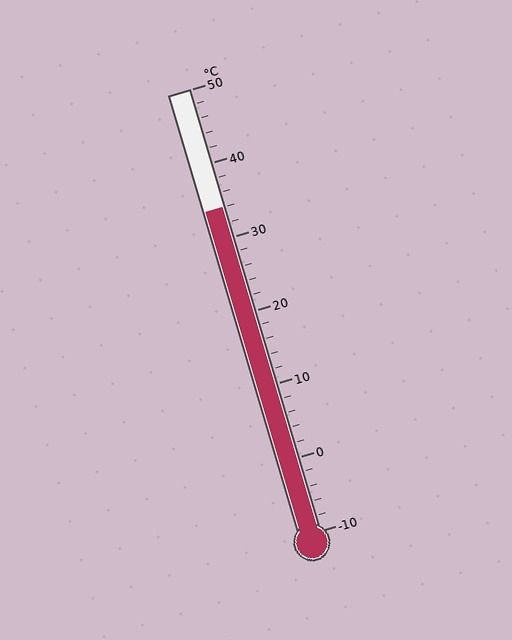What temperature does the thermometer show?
The thermometer shows approximately 34°C.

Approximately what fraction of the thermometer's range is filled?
The thermometer is filled to approximately 75% of its range.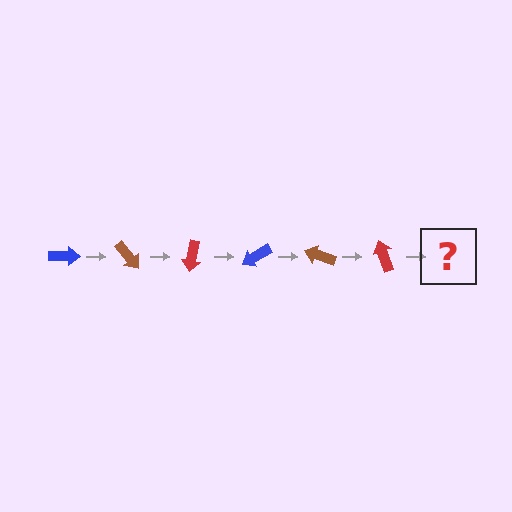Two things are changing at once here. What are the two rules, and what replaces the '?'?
The two rules are that it rotates 50 degrees each step and the color cycles through blue, brown, and red. The '?' should be a blue arrow, rotated 300 degrees from the start.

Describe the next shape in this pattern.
It should be a blue arrow, rotated 300 degrees from the start.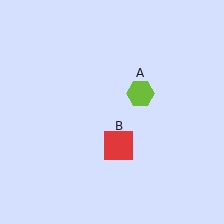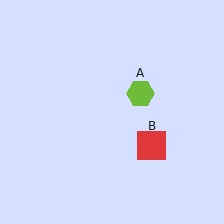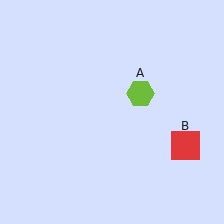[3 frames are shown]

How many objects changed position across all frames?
1 object changed position: red square (object B).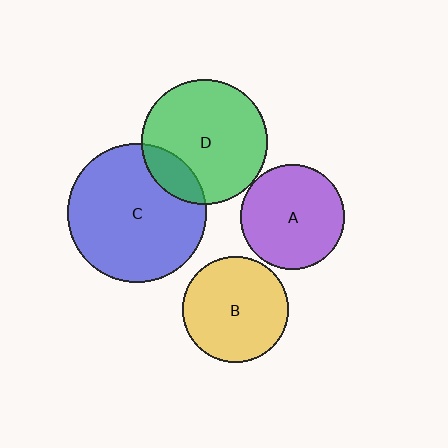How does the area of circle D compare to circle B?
Approximately 1.4 times.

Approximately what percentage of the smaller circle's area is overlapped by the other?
Approximately 15%.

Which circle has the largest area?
Circle C (blue).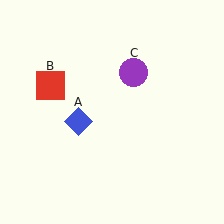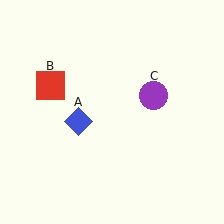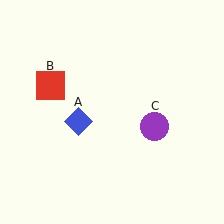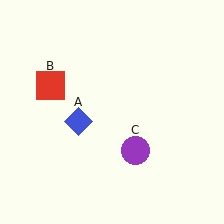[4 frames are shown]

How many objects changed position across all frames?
1 object changed position: purple circle (object C).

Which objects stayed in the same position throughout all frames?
Blue diamond (object A) and red square (object B) remained stationary.